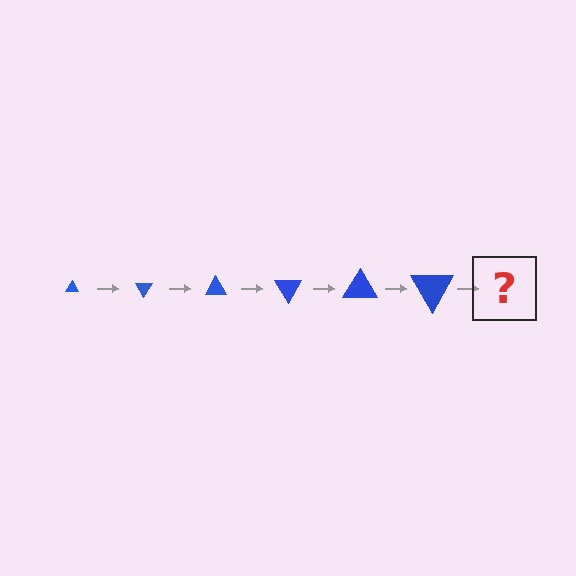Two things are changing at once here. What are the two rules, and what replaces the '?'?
The two rules are that the triangle grows larger each step and it rotates 60 degrees each step. The '?' should be a triangle, larger than the previous one and rotated 360 degrees from the start.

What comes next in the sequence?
The next element should be a triangle, larger than the previous one and rotated 360 degrees from the start.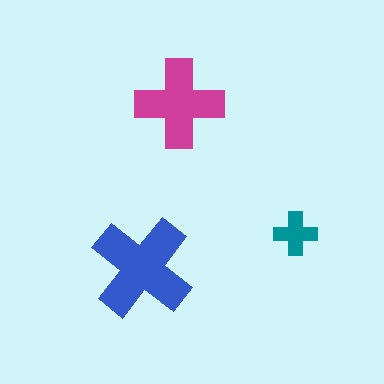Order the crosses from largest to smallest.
the blue one, the magenta one, the teal one.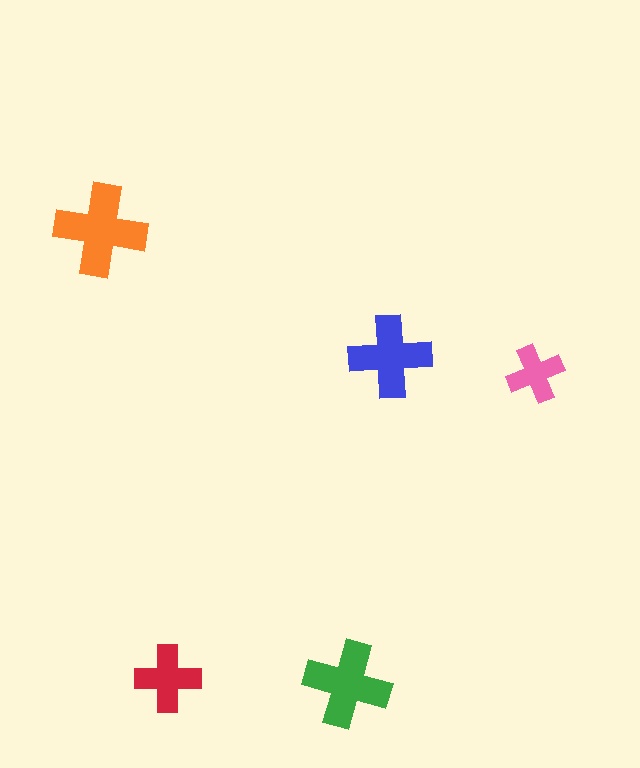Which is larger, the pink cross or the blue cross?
The blue one.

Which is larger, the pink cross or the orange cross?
The orange one.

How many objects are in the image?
There are 5 objects in the image.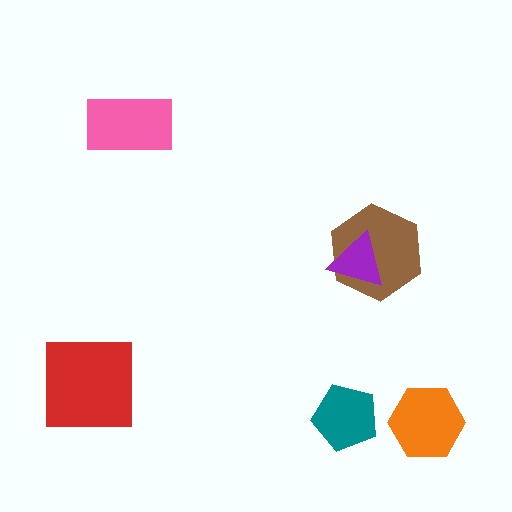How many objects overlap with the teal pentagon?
0 objects overlap with the teal pentagon.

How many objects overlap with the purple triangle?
1 object overlaps with the purple triangle.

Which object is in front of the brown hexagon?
The purple triangle is in front of the brown hexagon.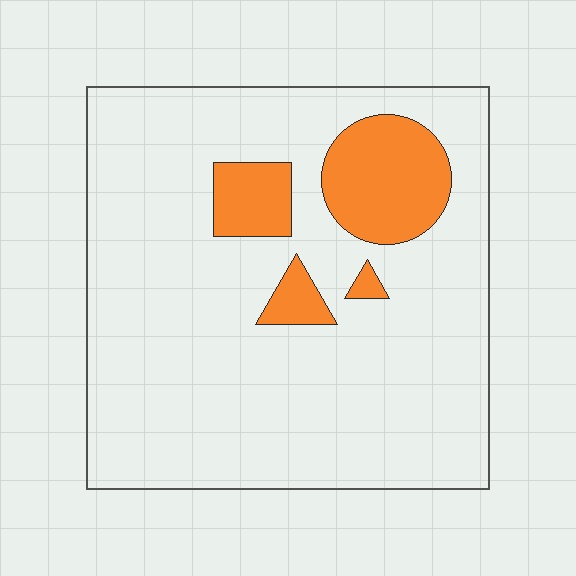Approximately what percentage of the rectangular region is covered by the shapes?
Approximately 15%.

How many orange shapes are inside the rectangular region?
4.